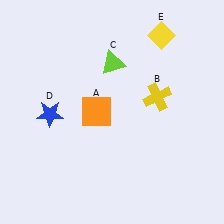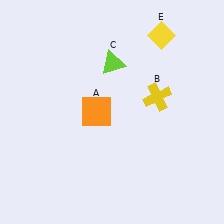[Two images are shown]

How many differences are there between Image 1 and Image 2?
There is 1 difference between the two images.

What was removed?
The blue star (D) was removed in Image 2.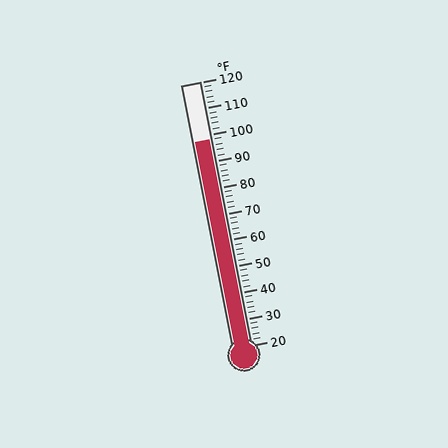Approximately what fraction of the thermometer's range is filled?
The thermometer is filled to approximately 80% of its range.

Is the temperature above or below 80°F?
The temperature is above 80°F.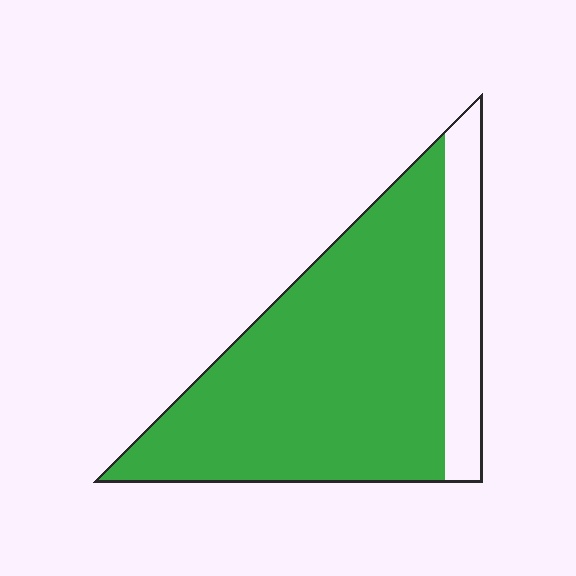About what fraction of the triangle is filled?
About four fifths (4/5).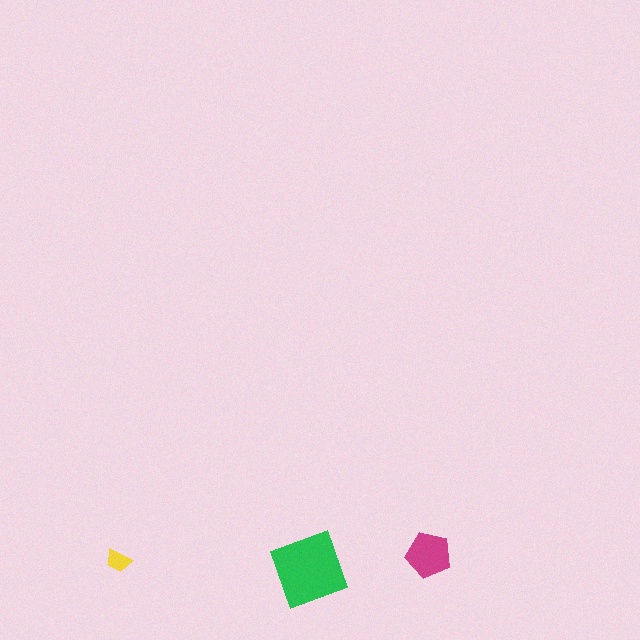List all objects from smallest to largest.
The yellow trapezoid, the magenta pentagon, the green diamond.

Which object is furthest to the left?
The yellow trapezoid is leftmost.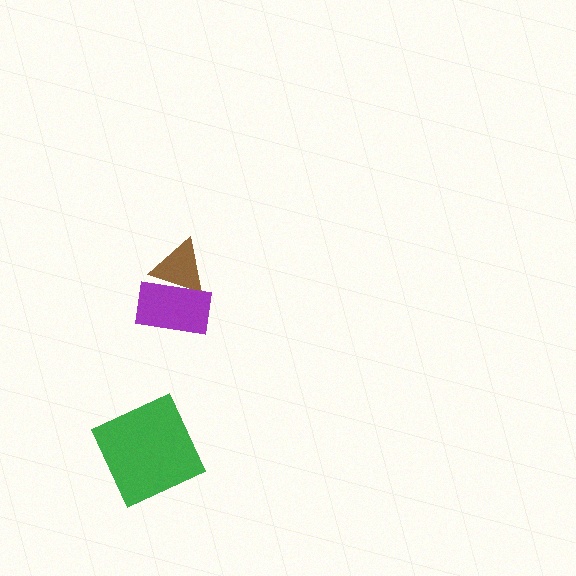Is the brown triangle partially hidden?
Yes, it is partially covered by another shape.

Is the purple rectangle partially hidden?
No, no other shape covers it.